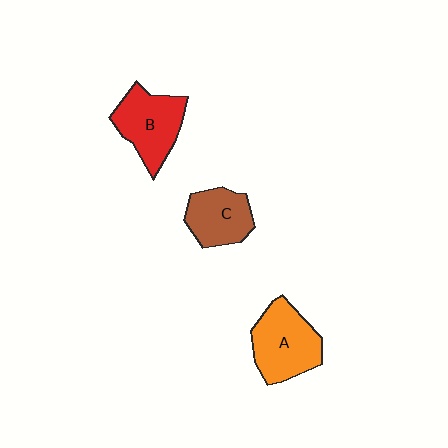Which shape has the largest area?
Shape A (orange).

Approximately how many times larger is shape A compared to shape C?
Approximately 1.3 times.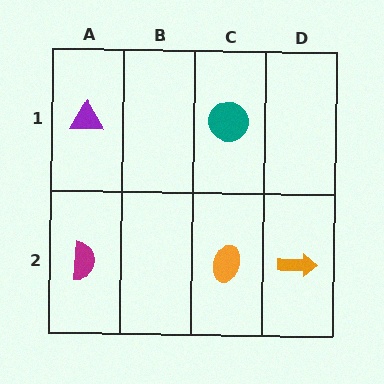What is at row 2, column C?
An orange ellipse.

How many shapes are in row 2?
3 shapes.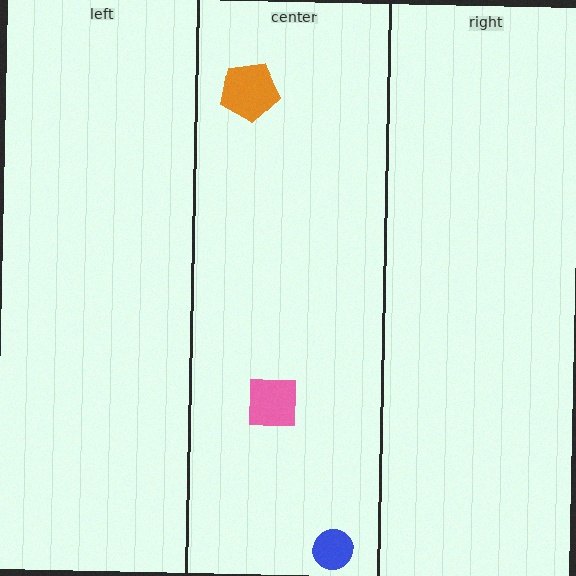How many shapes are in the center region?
3.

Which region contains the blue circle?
The center region.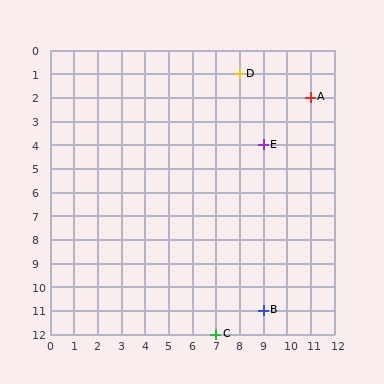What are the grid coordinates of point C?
Point C is at grid coordinates (7, 12).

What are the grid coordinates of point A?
Point A is at grid coordinates (11, 2).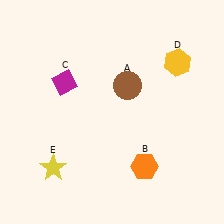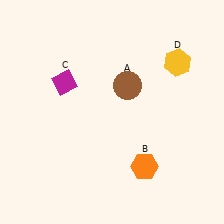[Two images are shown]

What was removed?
The yellow star (E) was removed in Image 2.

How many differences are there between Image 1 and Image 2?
There is 1 difference between the two images.